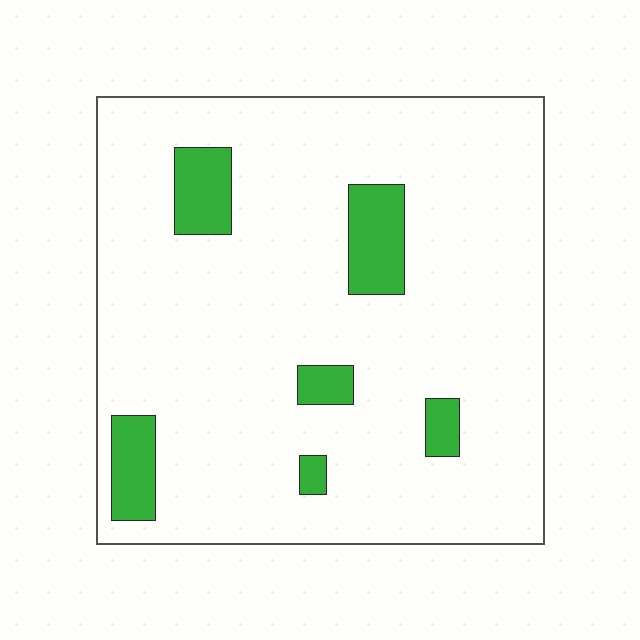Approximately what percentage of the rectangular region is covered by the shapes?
Approximately 10%.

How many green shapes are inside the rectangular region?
6.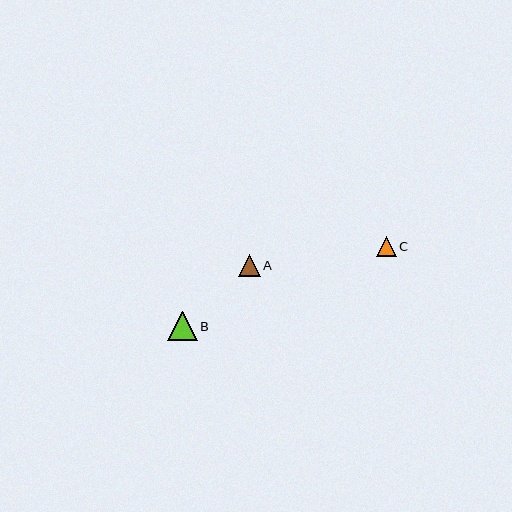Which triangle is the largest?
Triangle B is the largest with a size of approximately 30 pixels.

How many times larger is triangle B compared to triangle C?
Triangle B is approximately 1.5 times the size of triangle C.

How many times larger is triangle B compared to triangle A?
Triangle B is approximately 1.3 times the size of triangle A.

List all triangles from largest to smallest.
From largest to smallest: B, A, C.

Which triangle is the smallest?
Triangle C is the smallest with a size of approximately 20 pixels.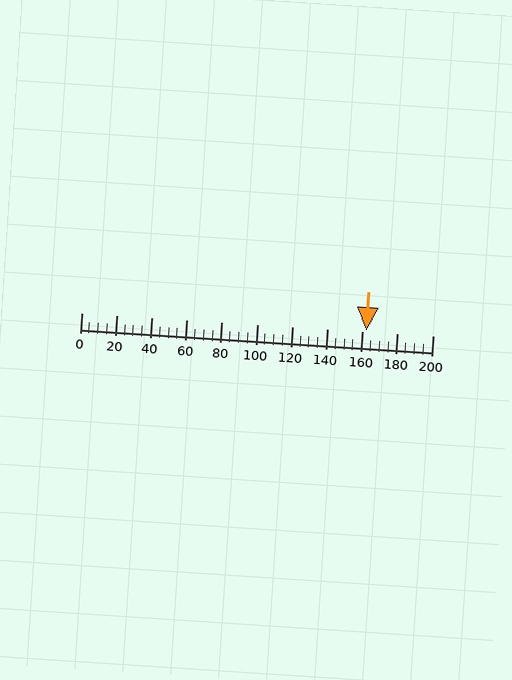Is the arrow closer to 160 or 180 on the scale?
The arrow is closer to 160.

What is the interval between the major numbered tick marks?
The major tick marks are spaced 20 units apart.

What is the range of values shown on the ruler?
The ruler shows values from 0 to 200.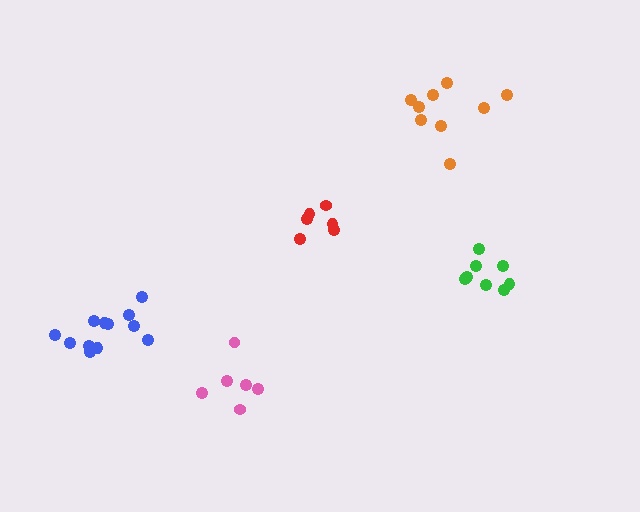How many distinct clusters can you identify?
There are 5 distinct clusters.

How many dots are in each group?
Group 1: 8 dots, Group 2: 6 dots, Group 3: 6 dots, Group 4: 9 dots, Group 5: 12 dots (41 total).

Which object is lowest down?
The pink cluster is bottommost.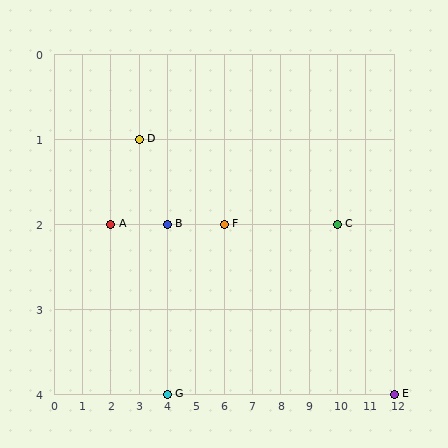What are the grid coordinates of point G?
Point G is at grid coordinates (4, 4).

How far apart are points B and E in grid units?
Points B and E are 8 columns and 2 rows apart (about 8.2 grid units diagonally).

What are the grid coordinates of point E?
Point E is at grid coordinates (12, 4).